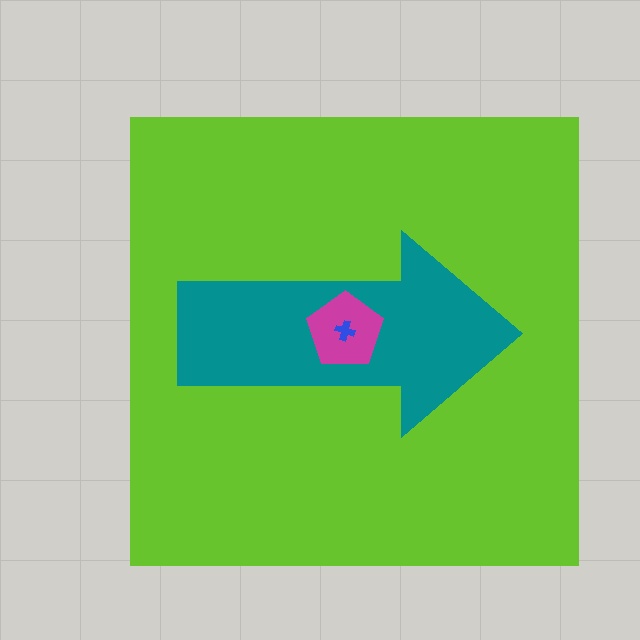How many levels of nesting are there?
4.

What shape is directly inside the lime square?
The teal arrow.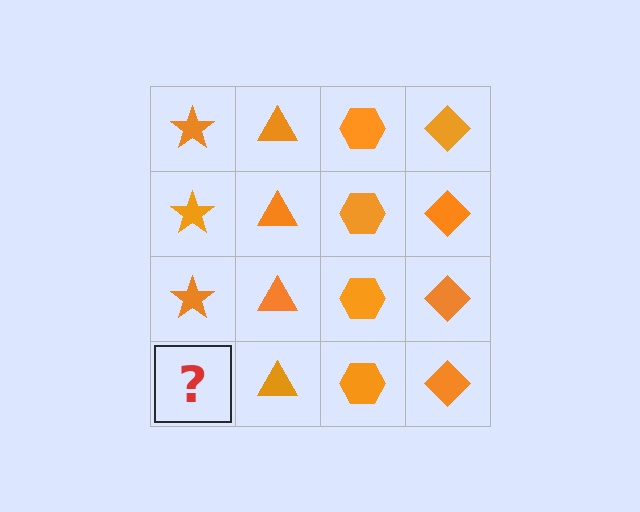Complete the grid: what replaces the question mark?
The question mark should be replaced with an orange star.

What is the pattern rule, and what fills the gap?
The rule is that each column has a consistent shape. The gap should be filled with an orange star.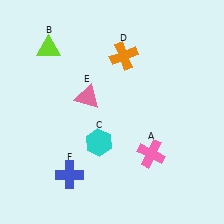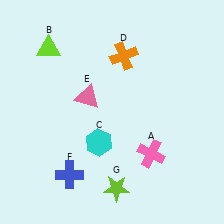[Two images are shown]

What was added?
A lime star (G) was added in Image 2.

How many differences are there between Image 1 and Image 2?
There is 1 difference between the two images.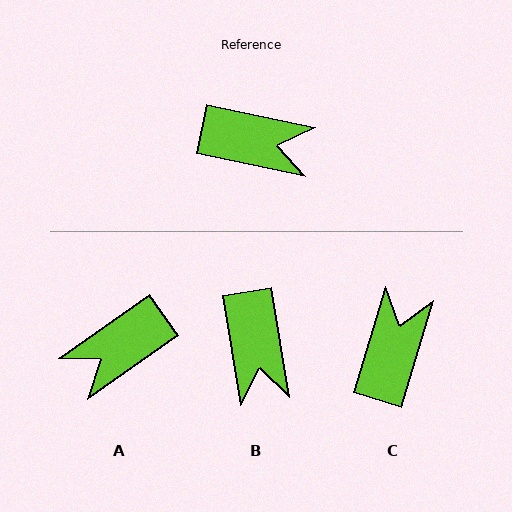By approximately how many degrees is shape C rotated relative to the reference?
Approximately 86 degrees counter-clockwise.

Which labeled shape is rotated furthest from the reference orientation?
A, about 133 degrees away.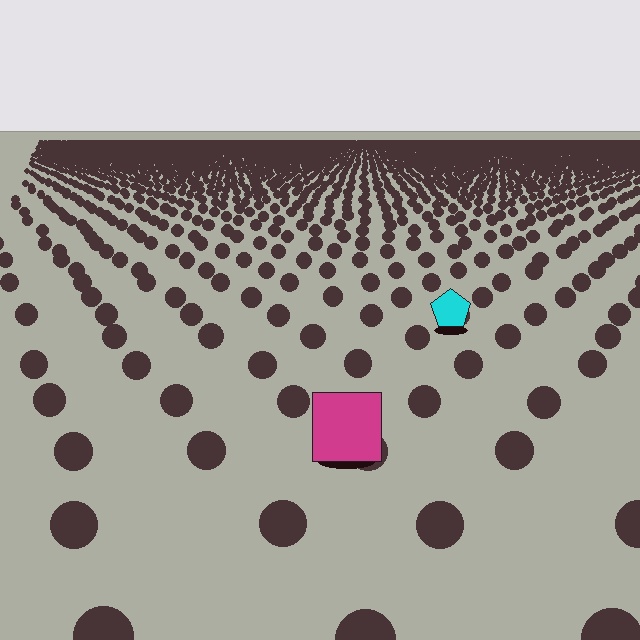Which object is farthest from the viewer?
The cyan pentagon is farthest from the viewer. It appears smaller and the ground texture around it is denser.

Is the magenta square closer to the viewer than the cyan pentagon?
Yes. The magenta square is closer — you can tell from the texture gradient: the ground texture is coarser near it.